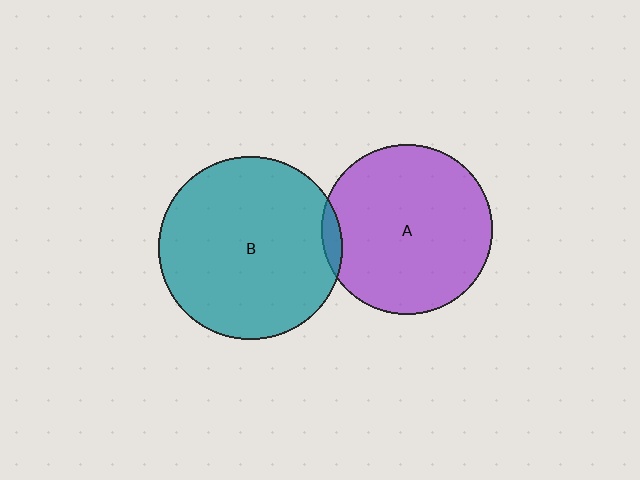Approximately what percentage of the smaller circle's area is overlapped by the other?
Approximately 5%.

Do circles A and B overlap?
Yes.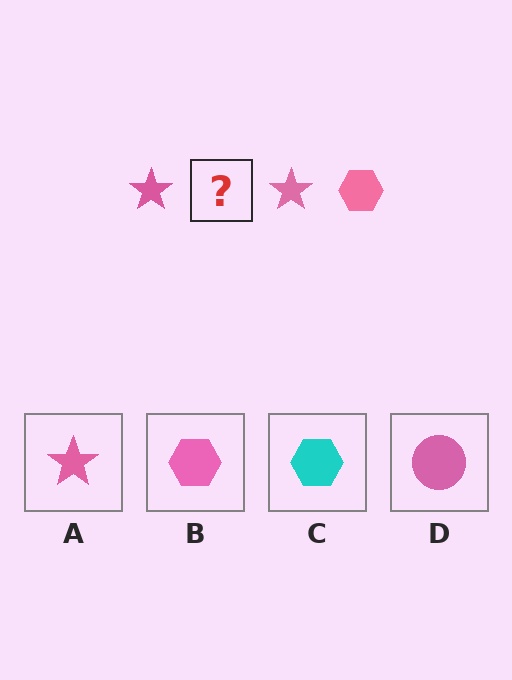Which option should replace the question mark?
Option B.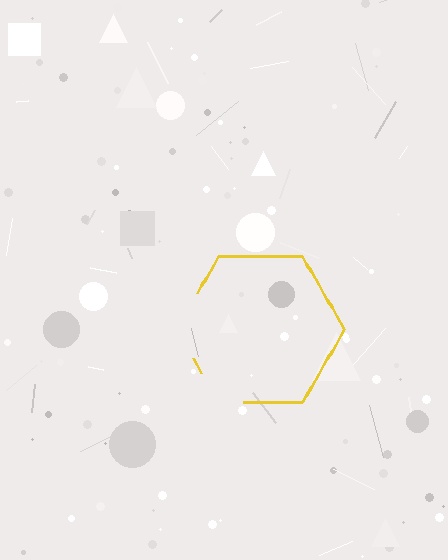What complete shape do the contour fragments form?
The contour fragments form a hexagon.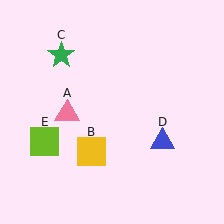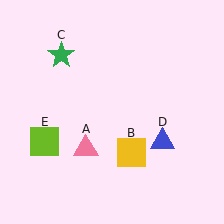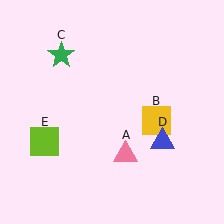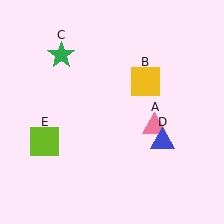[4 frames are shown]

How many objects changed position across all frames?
2 objects changed position: pink triangle (object A), yellow square (object B).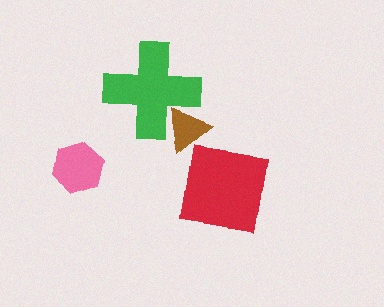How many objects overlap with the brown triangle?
1 object overlaps with the brown triangle.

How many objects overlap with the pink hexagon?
0 objects overlap with the pink hexagon.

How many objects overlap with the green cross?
1 object overlaps with the green cross.